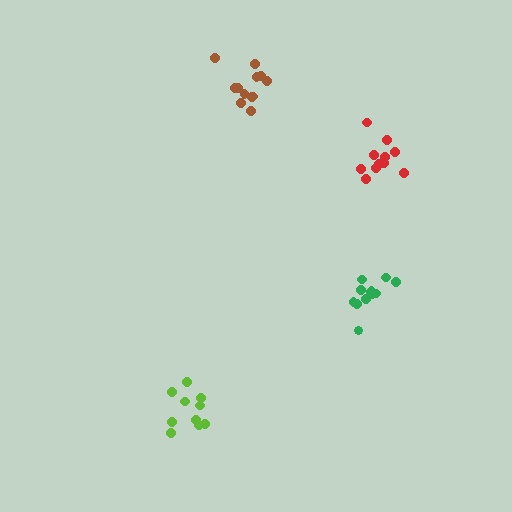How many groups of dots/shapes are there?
There are 4 groups.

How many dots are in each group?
Group 1: 11 dots, Group 2: 12 dots, Group 3: 12 dots, Group 4: 10 dots (45 total).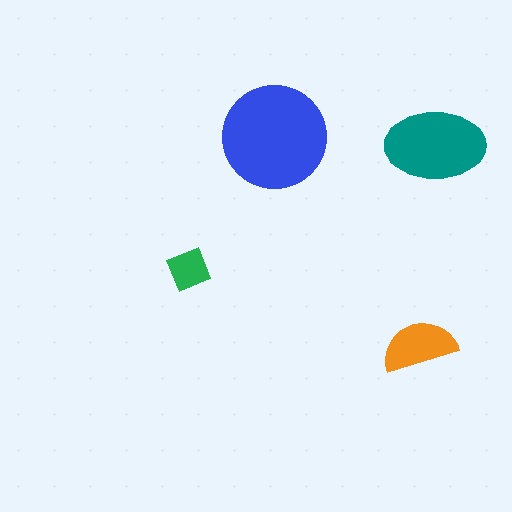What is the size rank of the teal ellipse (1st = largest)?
2nd.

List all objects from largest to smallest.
The blue circle, the teal ellipse, the orange semicircle, the green square.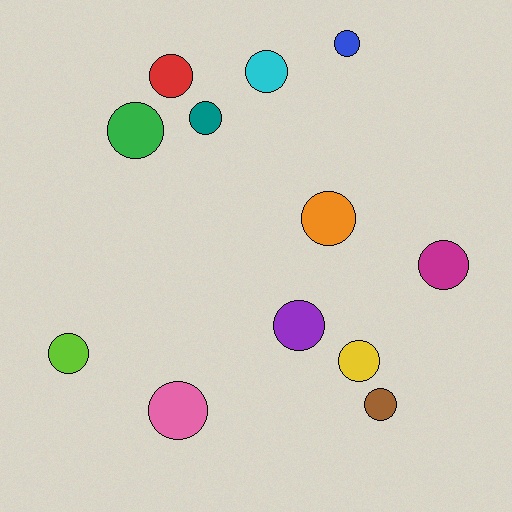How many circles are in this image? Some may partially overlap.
There are 12 circles.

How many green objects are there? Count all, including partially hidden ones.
There is 1 green object.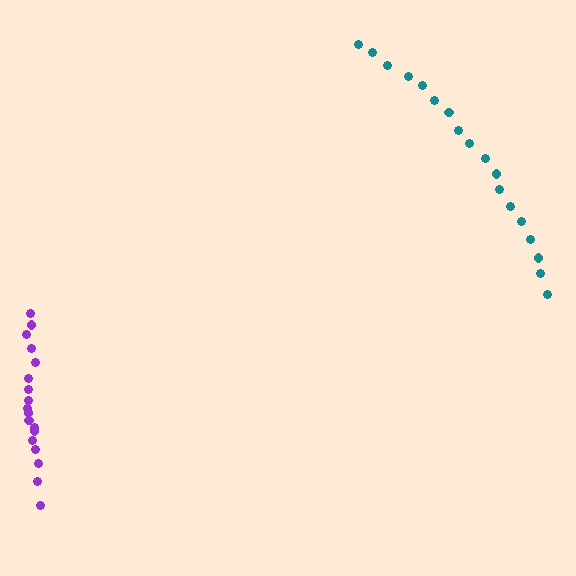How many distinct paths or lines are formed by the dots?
There are 2 distinct paths.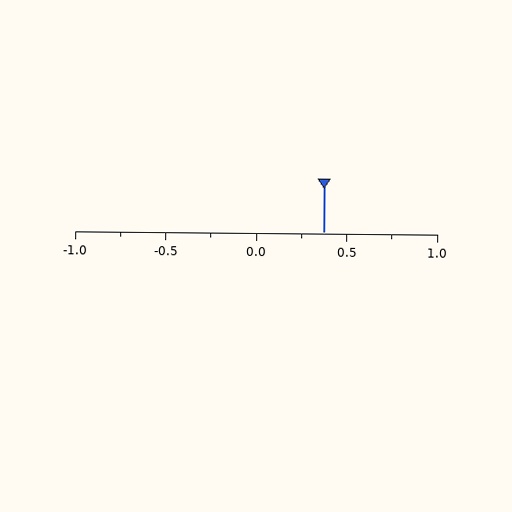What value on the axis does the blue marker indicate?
The marker indicates approximately 0.38.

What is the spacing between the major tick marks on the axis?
The major ticks are spaced 0.5 apart.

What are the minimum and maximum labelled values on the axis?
The axis runs from -1.0 to 1.0.